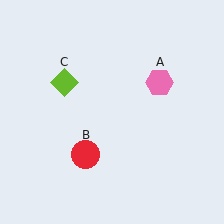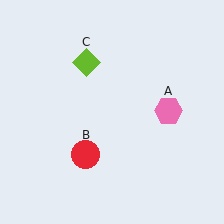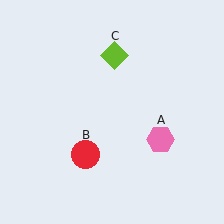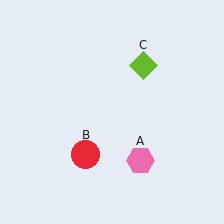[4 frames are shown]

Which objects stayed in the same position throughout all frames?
Red circle (object B) remained stationary.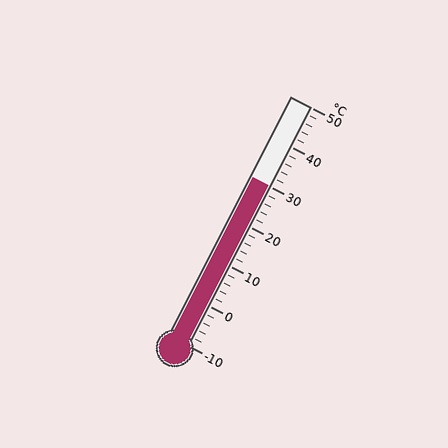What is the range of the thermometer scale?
The thermometer scale ranges from -10°C to 50°C.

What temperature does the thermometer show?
The thermometer shows approximately 30°C.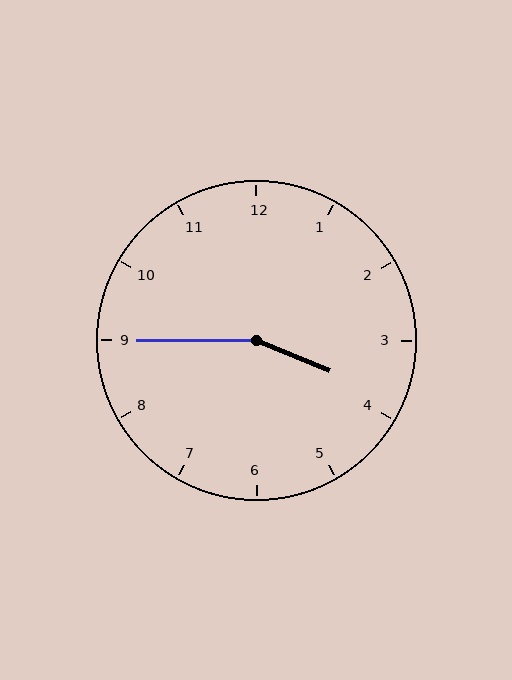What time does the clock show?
3:45.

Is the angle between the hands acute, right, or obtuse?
It is obtuse.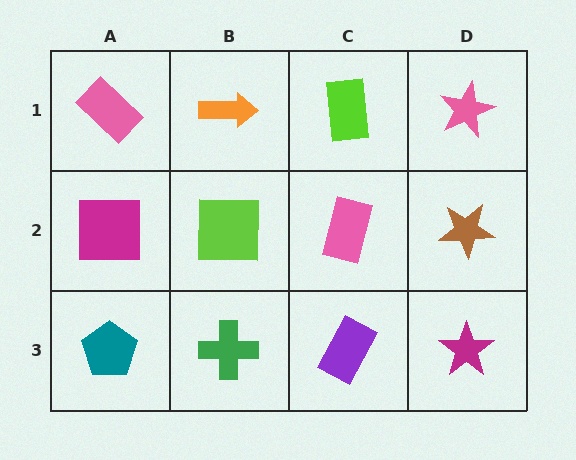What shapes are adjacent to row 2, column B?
An orange arrow (row 1, column B), a green cross (row 3, column B), a magenta square (row 2, column A), a pink rectangle (row 2, column C).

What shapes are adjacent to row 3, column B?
A lime square (row 2, column B), a teal pentagon (row 3, column A), a purple rectangle (row 3, column C).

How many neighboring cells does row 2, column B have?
4.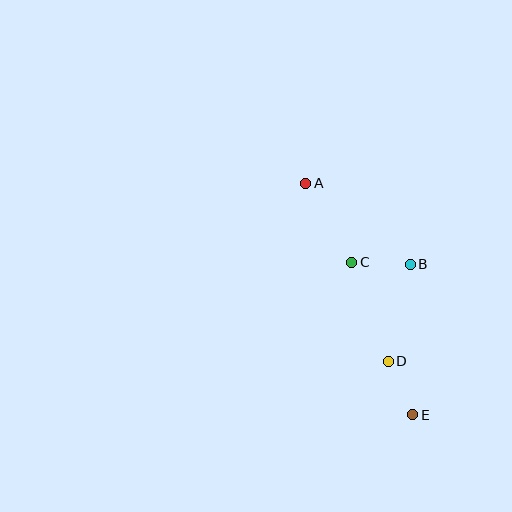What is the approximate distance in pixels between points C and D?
The distance between C and D is approximately 106 pixels.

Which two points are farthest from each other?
Points A and E are farthest from each other.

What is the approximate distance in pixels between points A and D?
The distance between A and D is approximately 196 pixels.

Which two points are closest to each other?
Points D and E are closest to each other.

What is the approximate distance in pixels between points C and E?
The distance between C and E is approximately 164 pixels.